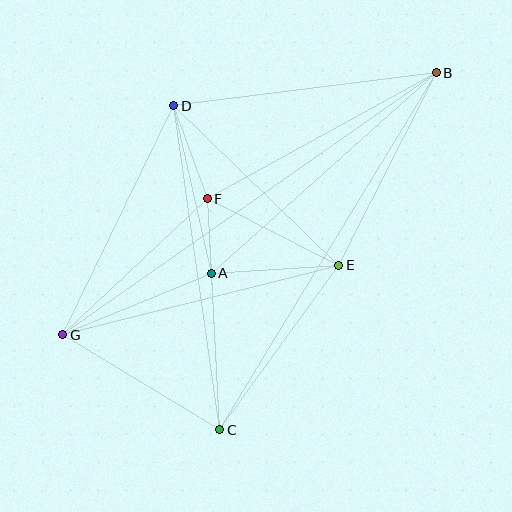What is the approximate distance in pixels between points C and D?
The distance between C and D is approximately 327 pixels.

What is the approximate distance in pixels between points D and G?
The distance between D and G is approximately 254 pixels.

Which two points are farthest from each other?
Points B and G are farthest from each other.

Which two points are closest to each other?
Points A and F are closest to each other.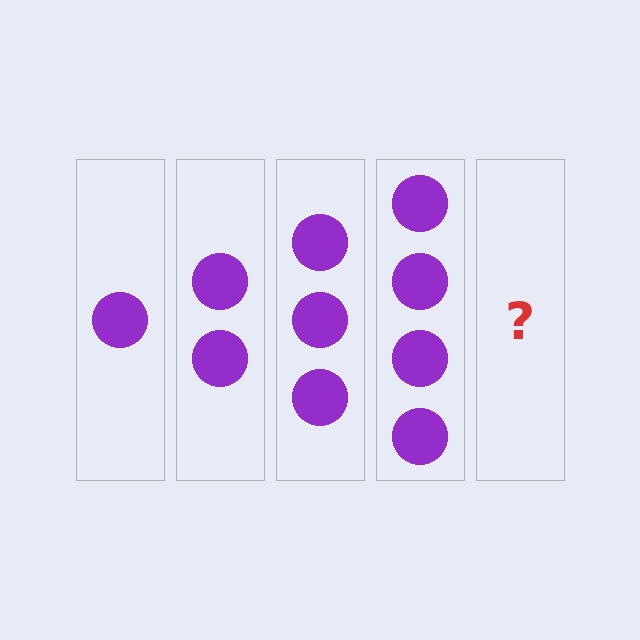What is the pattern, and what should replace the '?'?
The pattern is that each step adds one more circle. The '?' should be 5 circles.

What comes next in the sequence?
The next element should be 5 circles.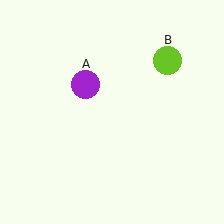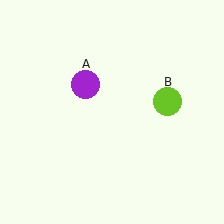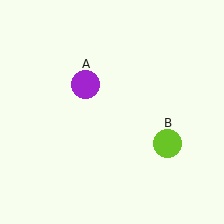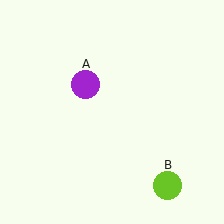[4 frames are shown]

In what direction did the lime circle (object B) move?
The lime circle (object B) moved down.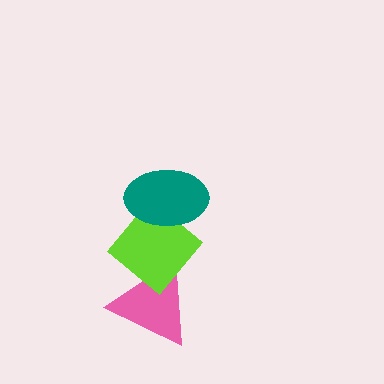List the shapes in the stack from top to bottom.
From top to bottom: the teal ellipse, the lime diamond, the pink triangle.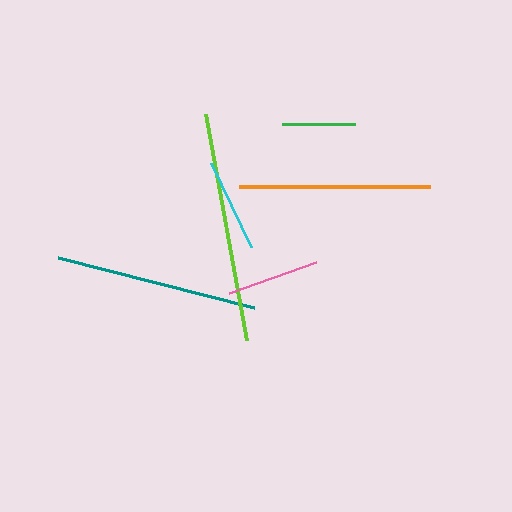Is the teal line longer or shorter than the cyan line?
The teal line is longer than the cyan line.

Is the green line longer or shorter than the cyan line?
The cyan line is longer than the green line.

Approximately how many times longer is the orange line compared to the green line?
The orange line is approximately 2.6 times the length of the green line.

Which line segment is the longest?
The lime line is the longest at approximately 230 pixels.